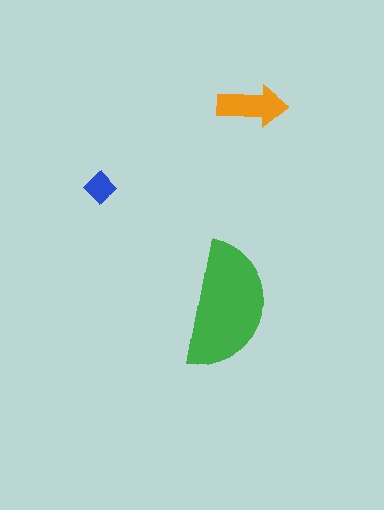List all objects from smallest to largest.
The blue diamond, the orange arrow, the green semicircle.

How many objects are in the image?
There are 3 objects in the image.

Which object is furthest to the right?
The orange arrow is rightmost.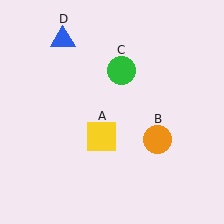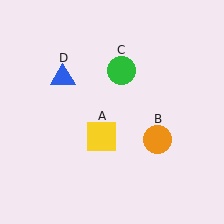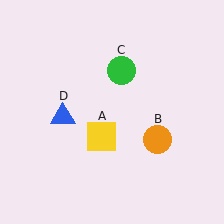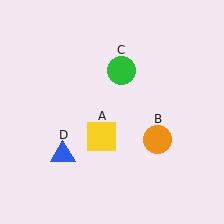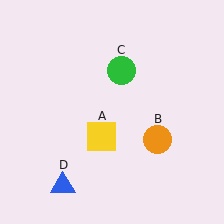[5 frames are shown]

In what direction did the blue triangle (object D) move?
The blue triangle (object D) moved down.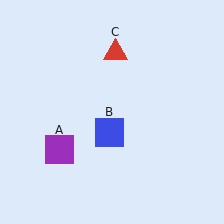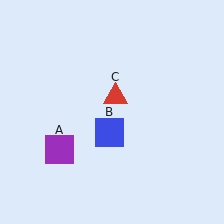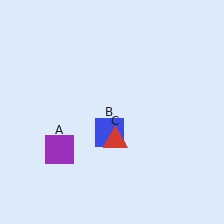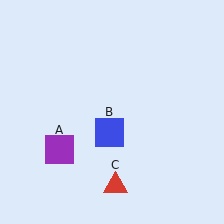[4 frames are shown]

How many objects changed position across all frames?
1 object changed position: red triangle (object C).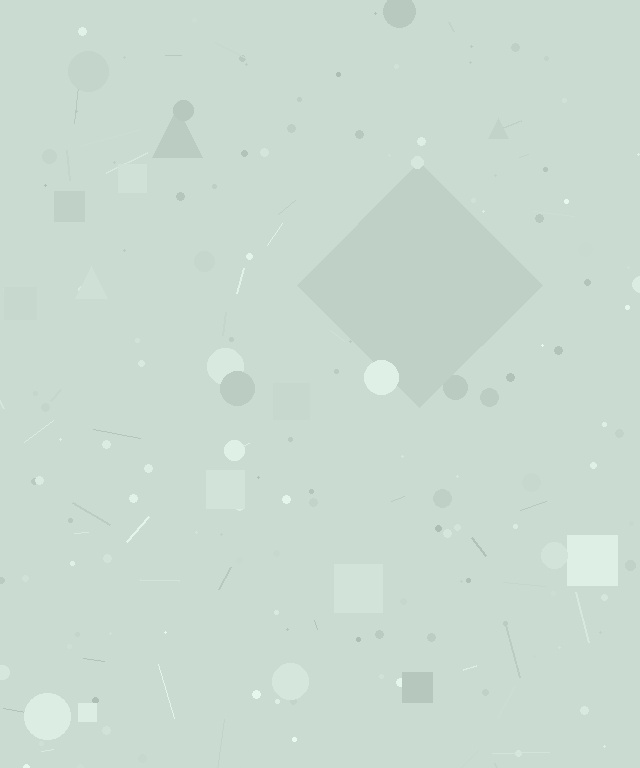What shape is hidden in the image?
A diamond is hidden in the image.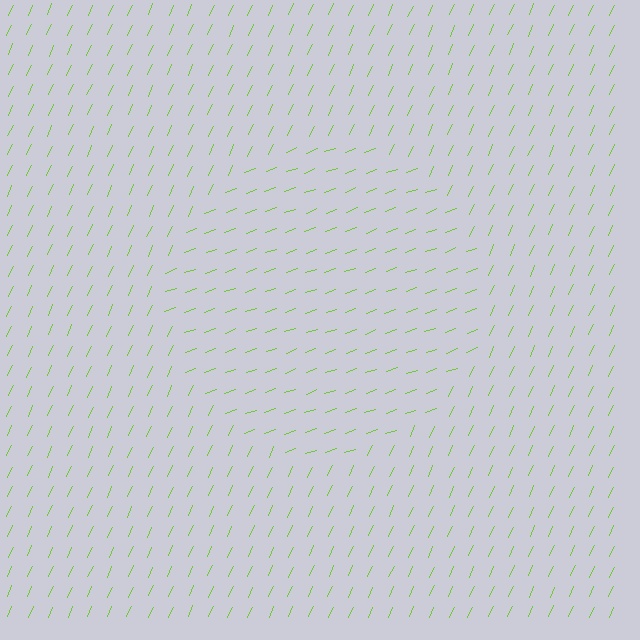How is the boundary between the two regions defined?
The boundary is defined purely by a change in line orientation (approximately 45 degrees difference). All lines are the same color and thickness.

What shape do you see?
I see a circle.